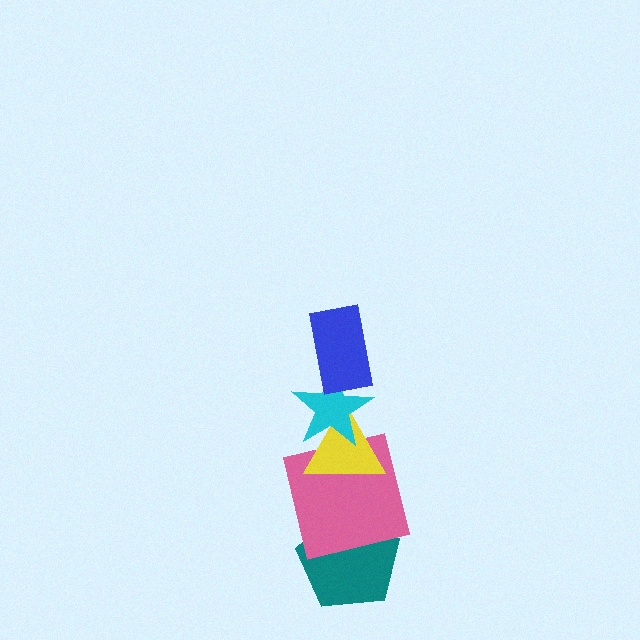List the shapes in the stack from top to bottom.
From top to bottom: the blue rectangle, the cyan star, the yellow triangle, the pink square, the teal pentagon.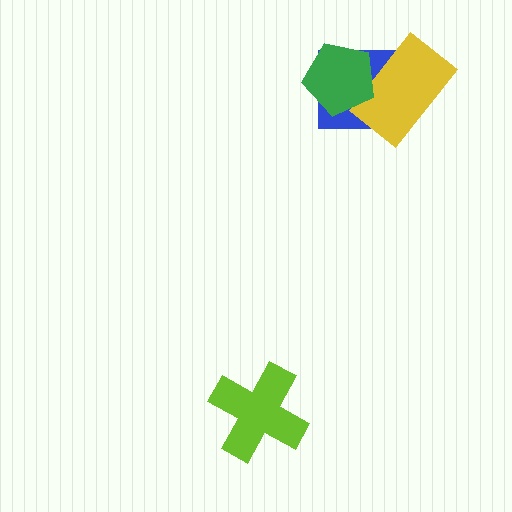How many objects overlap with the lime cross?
0 objects overlap with the lime cross.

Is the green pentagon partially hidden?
No, no other shape covers it.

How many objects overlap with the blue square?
2 objects overlap with the blue square.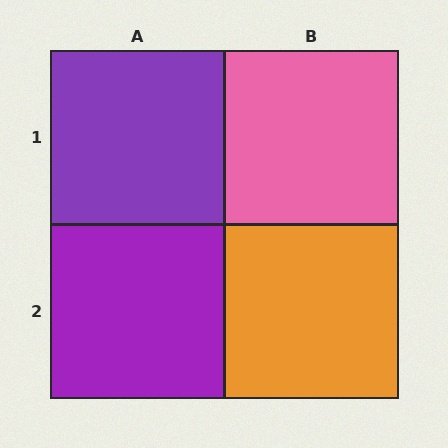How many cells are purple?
2 cells are purple.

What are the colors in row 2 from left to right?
Purple, orange.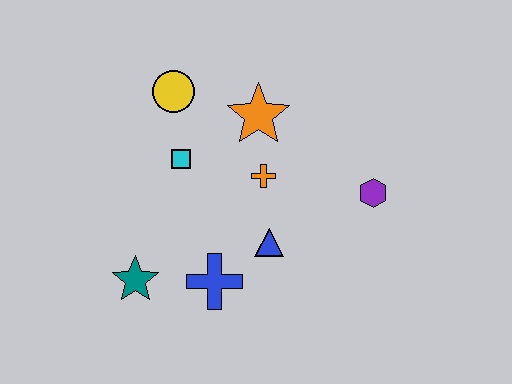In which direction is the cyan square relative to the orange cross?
The cyan square is to the left of the orange cross.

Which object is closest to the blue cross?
The blue triangle is closest to the blue cross.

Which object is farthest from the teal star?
The purple hexagon is farthest from the teal star.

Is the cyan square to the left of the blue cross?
Yes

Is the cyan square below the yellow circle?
Yes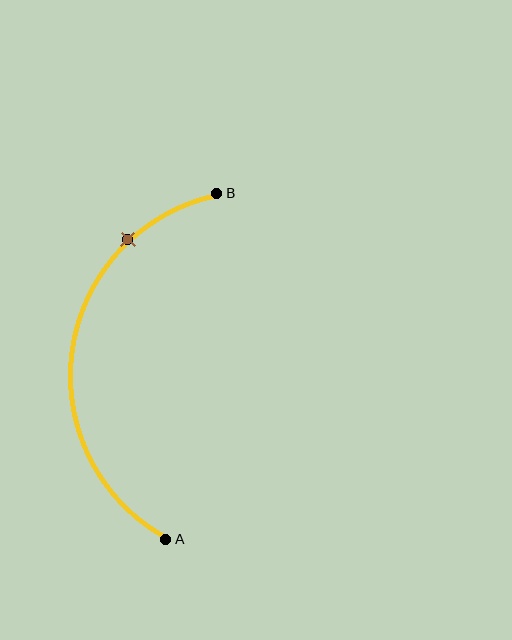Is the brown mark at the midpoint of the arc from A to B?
No. The brown mark lies on the arc but is closer to endpoint B. The arc midpoint would be at the point on the curve equidistant along the arc from both A and B.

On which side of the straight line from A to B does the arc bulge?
The arc bulges to the left of the straight line connecting A and B.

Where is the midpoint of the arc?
The arc midpoint is the point on the curve farthest from the straight line joining A and B. It sits to the left of that line.